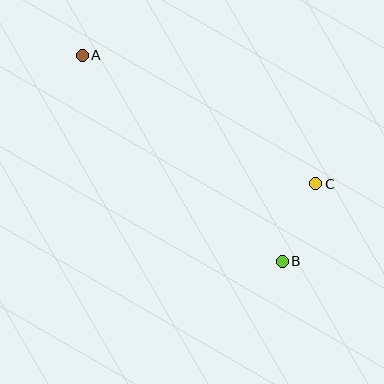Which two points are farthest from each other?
Points A and B are farthest from each other.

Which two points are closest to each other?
Points B and C are closest to each other.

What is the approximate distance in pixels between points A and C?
The distance between A and C is approximately 267 pixels.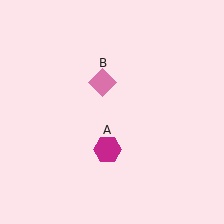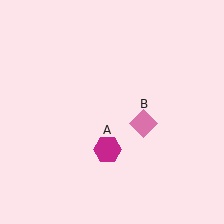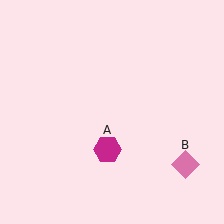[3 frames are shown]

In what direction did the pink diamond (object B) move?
The pink diamond (object B) moved down and to the right.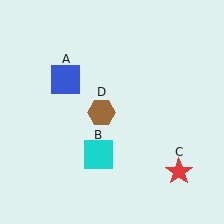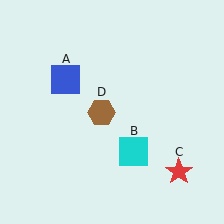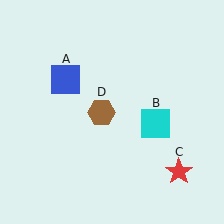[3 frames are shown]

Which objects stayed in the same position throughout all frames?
Blue square (object A) and red star (object C) and brown hexagon (object D) remained stationary.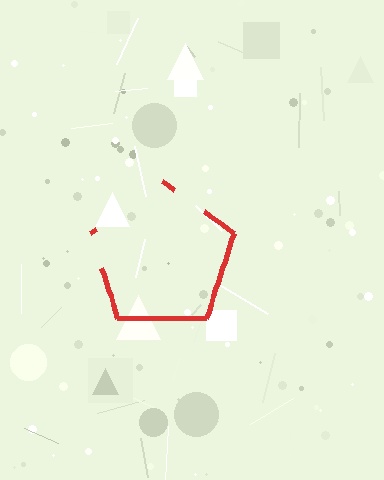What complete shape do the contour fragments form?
The contour fragments form a pentagon.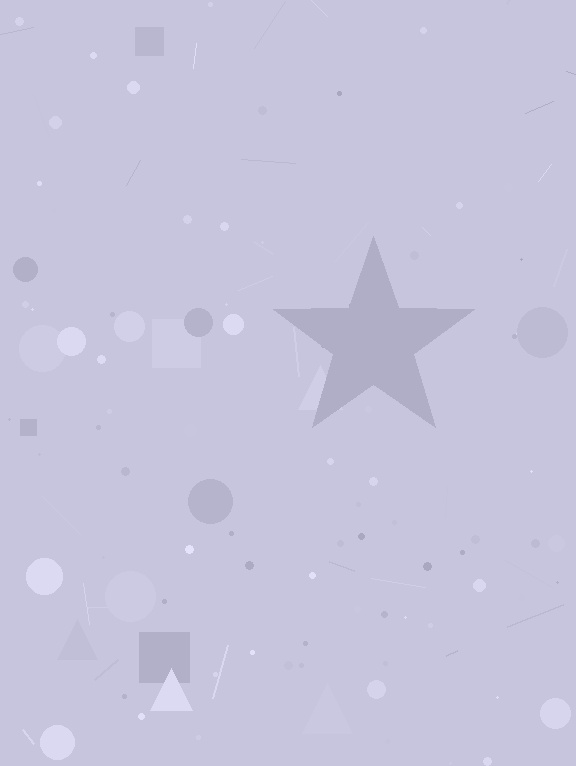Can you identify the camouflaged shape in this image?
The camouflaged shape is a star.